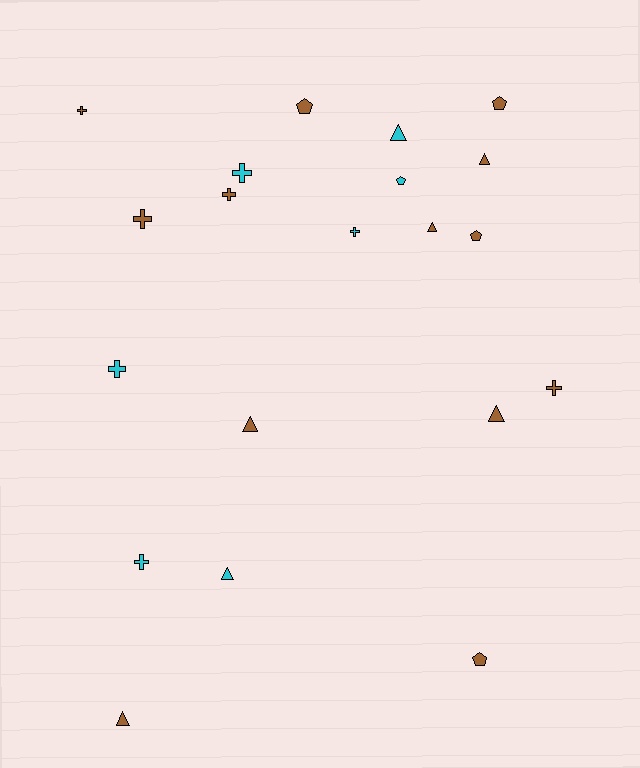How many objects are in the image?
There are 20 objects.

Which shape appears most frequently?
Cross, with 8 objects.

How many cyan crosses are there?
There are 4 cyan crosses.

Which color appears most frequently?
Brown, with 13 objects.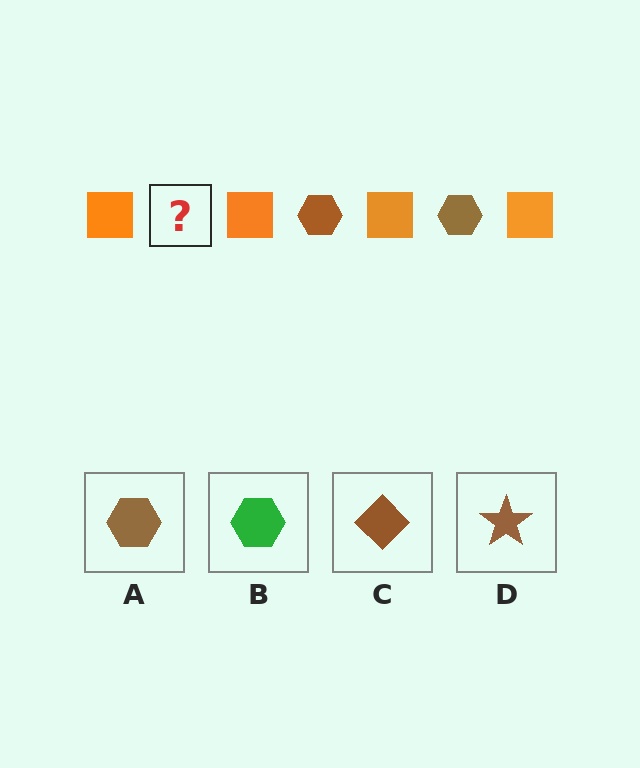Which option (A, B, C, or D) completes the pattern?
A.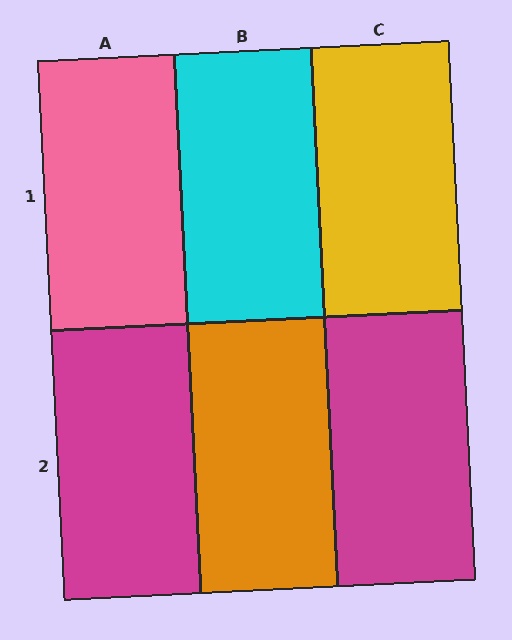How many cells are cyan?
1 cell is cyan.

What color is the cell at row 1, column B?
Cyan.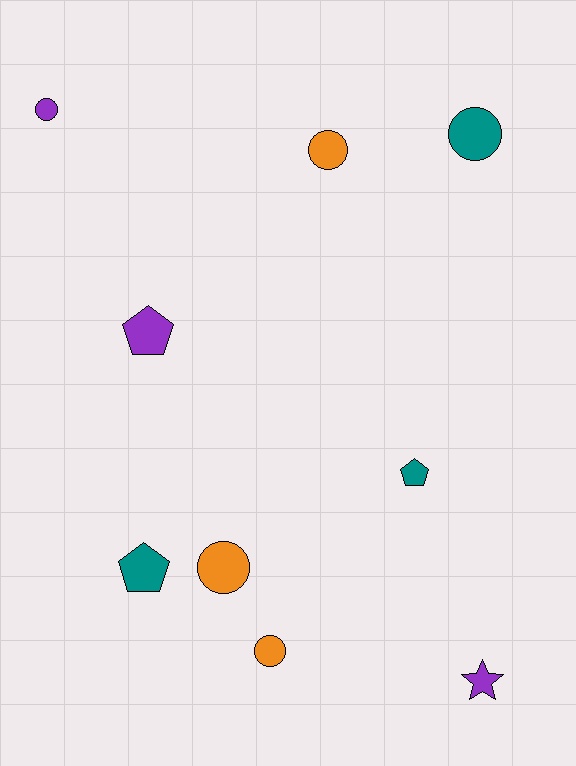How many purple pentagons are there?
There is 1 purple pentagon.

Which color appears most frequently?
Teal, with 3 objects.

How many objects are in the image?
There are 9 objects.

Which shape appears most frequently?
Circle, with 5 objects.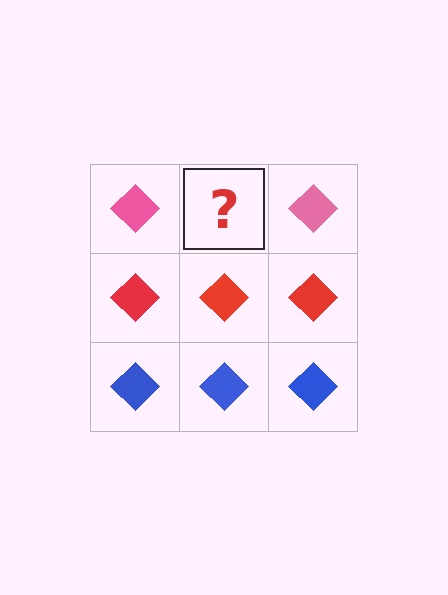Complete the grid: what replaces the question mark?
The question mark should be replaced with a pink diamond.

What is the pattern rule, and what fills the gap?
The rule is that each row has a consistent color. The gap should be filled with a pink diamond.